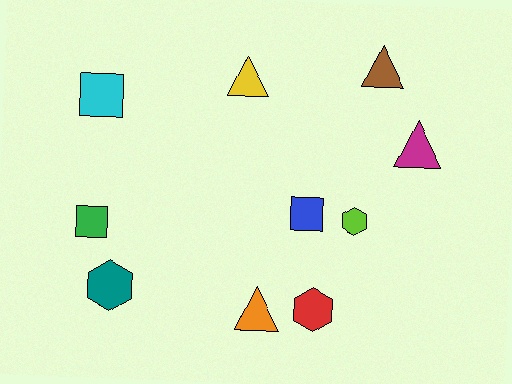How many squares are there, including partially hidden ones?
There are 3 squares.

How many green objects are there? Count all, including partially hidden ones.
There is 1 green object.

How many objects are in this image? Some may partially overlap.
There are 10 objects.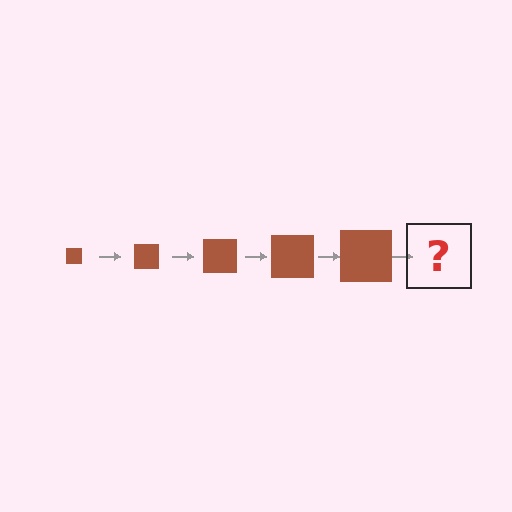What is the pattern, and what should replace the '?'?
The pattern is that the square gets progressively larger each step. The '?' should be a brown square, larger than the previous one.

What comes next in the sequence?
The next element should be a brown square, larger than the previous one.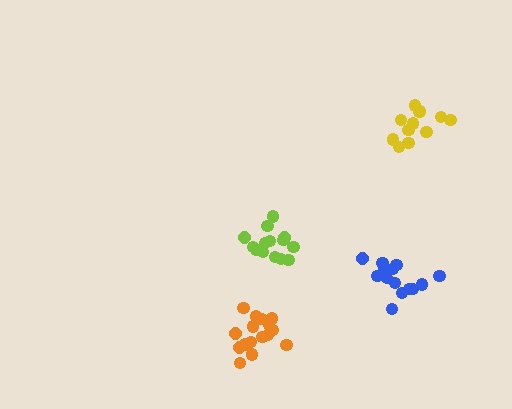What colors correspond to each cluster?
The clusters are colored: orange, blue, lime, yellow.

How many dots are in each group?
Group 1: 16 dots, Group 2: 14 dots, Group 3: 14 dots, Group 4: 12 dots (56 total).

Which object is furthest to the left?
The orange cluster is leftmost.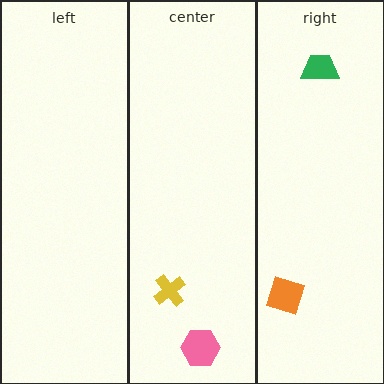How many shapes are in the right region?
2.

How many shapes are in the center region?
2.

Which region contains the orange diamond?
The right region.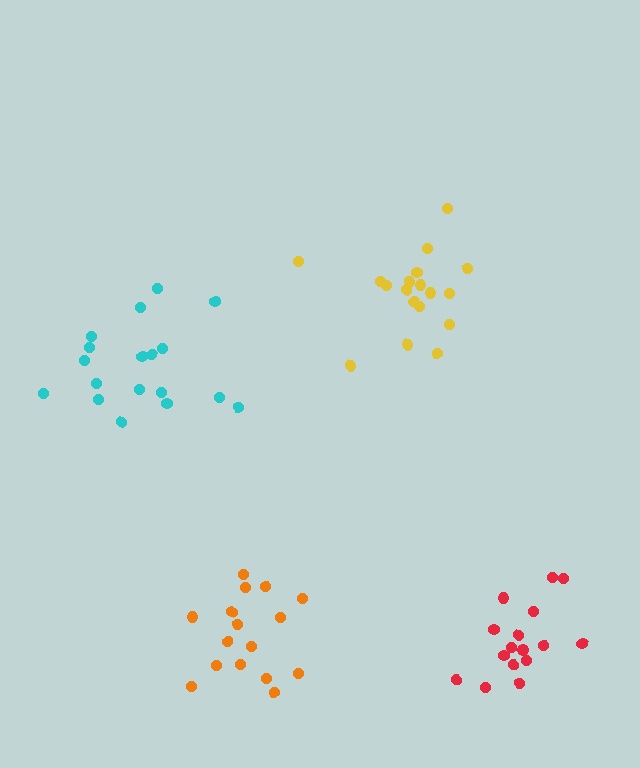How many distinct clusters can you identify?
There are 4 distinct clusters.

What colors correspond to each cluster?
The clusters are colored: orange, yellow, red, cyan.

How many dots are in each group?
Group 1: 16 dots, Group 2: 18 dots, Group 3: 16 dots, Group 4: 18 dots (68 total).